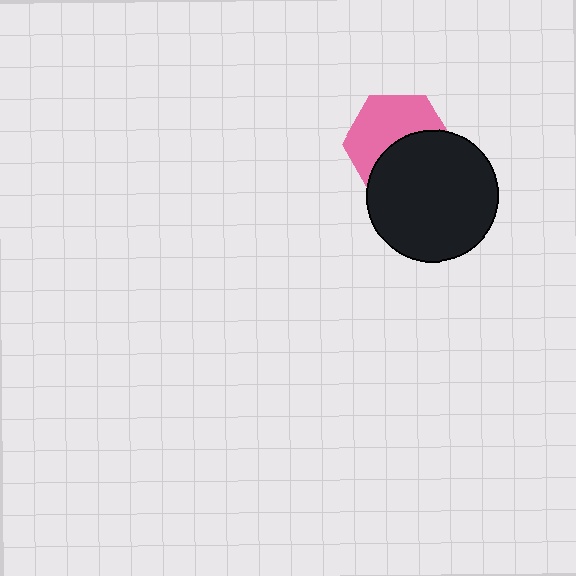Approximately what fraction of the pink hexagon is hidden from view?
Roughly 47% of the pink hexagon is hidden behind the black circle.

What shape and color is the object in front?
The object in front is a black circle.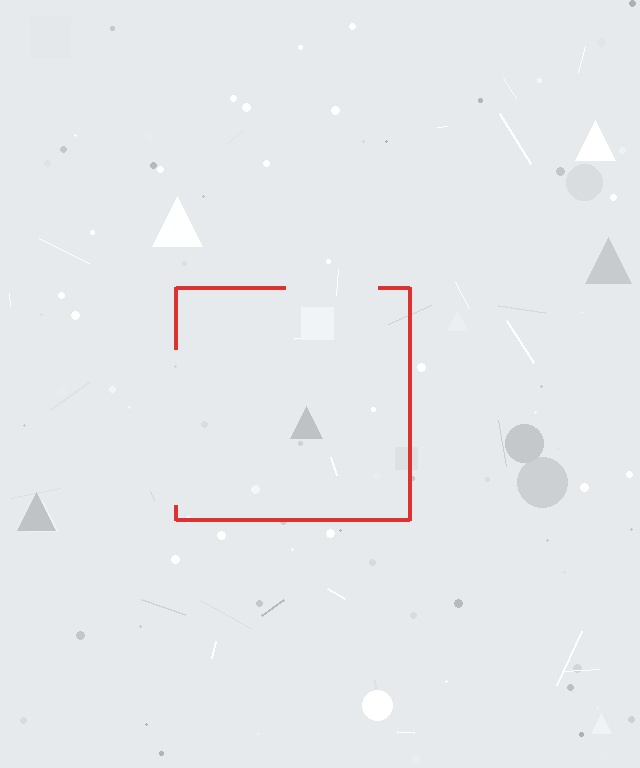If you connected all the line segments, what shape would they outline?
They would outline a square.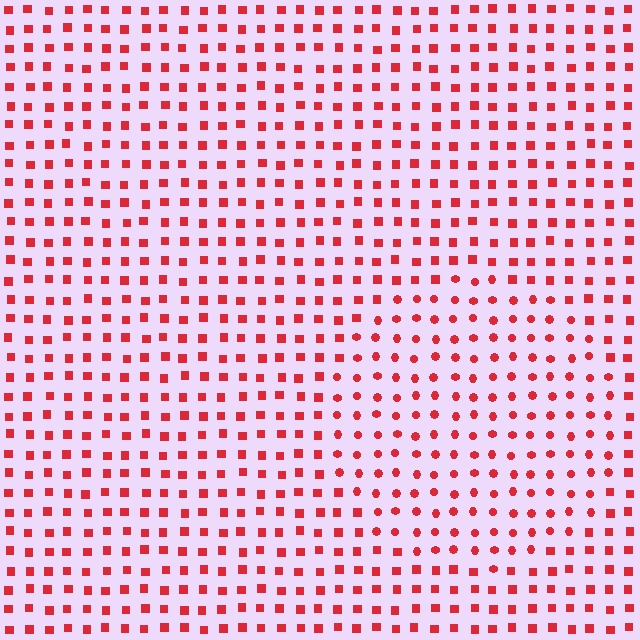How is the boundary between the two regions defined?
The boundary is defined by a change in element shape: circles inside vs. squares outside. All elements share the same color and spacing.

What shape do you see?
I see a circle.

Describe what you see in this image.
The image is filled with small red elements arranged in a uniform grid. A circle-shaped region contains circles, while the surrounding area contains squares. The boundary is defined purely by the change in element shape.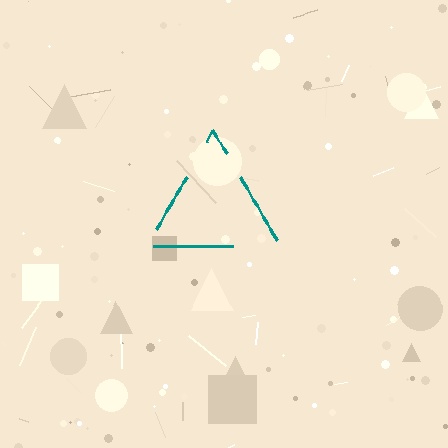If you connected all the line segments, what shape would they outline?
They would outline a triangle.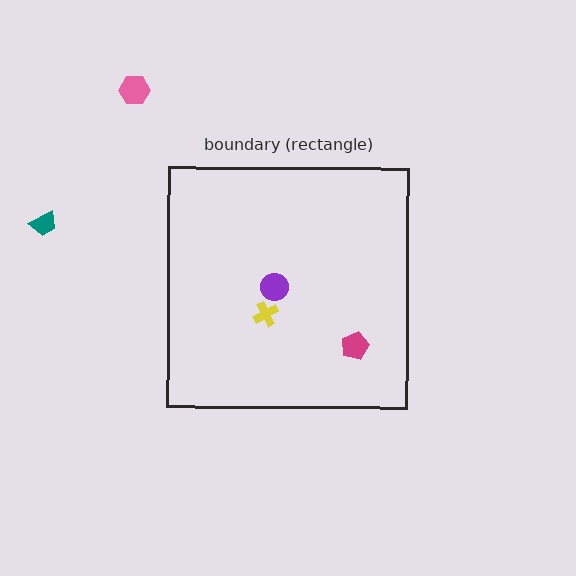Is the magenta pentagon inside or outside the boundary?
Inside.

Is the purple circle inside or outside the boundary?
Inside.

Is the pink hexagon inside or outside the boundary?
Outside.